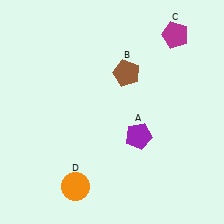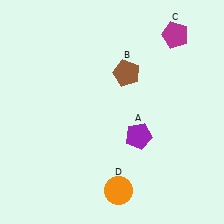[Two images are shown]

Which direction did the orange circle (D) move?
The orange circle (D) moved right.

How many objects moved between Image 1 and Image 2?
1 object moved between the two images.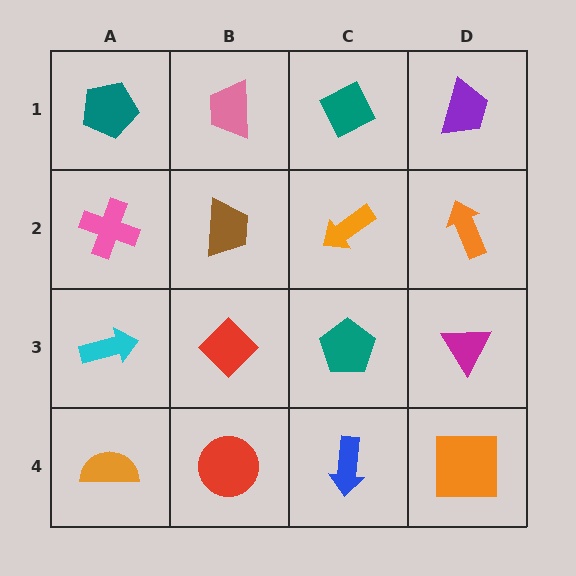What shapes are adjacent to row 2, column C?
A teal diamond (row 1, column C), a teal pentagon (row 3, column C), a brown trapezoid (row 2, column B), an orange arrow (row 2, column D).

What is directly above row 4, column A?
A cyan arrow.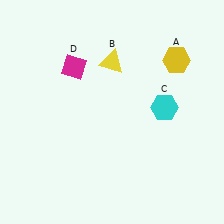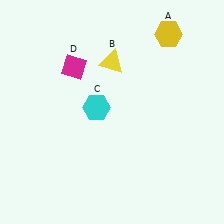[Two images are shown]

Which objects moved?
The objects that moved are: the yellow hexagon (A), the cyan hexagon (C).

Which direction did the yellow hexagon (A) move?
The yellow hexagon (A) moved up.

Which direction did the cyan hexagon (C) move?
The cyan hexagon (C) moved left.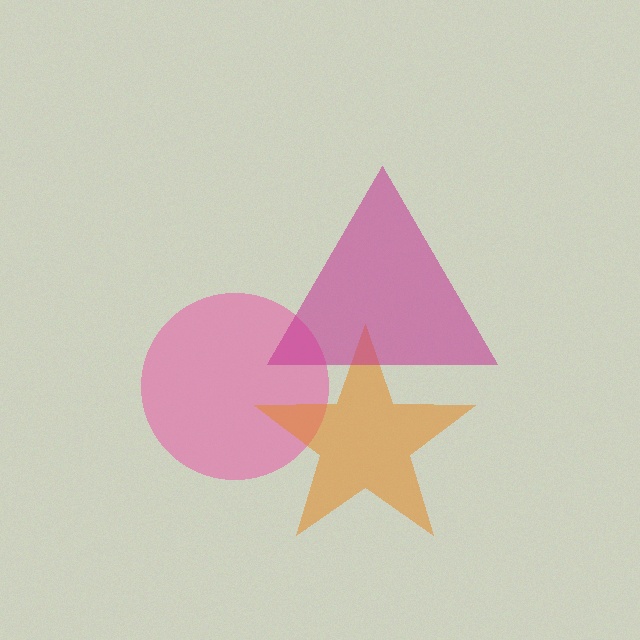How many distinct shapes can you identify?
There are 3 distinct shapes: a pink circle, an orange star, a magenta triangle.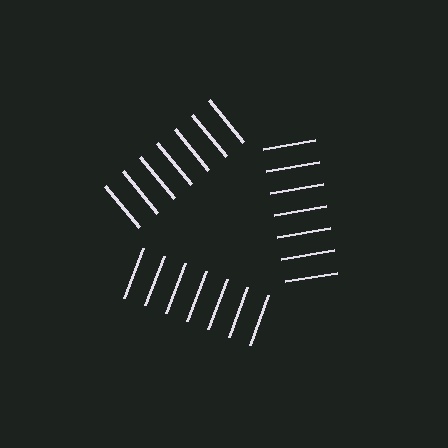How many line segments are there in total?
21 — 7 along each of the 3 edges.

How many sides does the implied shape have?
3 sides — the line-ends trace a triangle.